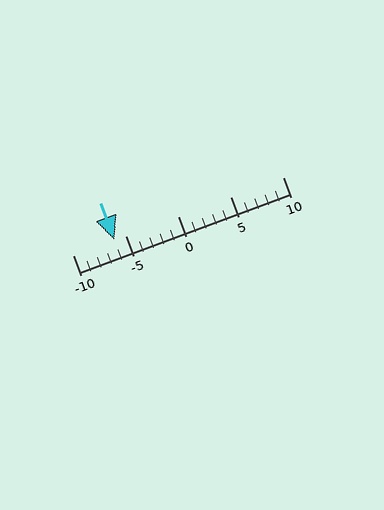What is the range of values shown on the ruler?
The ruler shows values from -10 to 10.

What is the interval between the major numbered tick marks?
The major tick marks are spaced 5 units apart.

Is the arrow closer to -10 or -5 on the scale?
The arrow is closer to -5.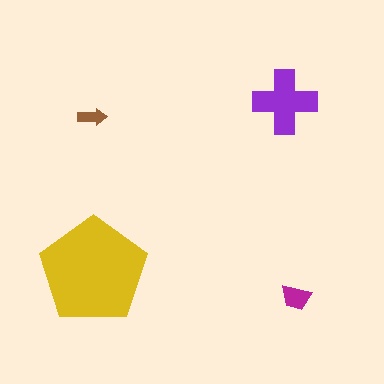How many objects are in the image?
There are 4 objects in the image.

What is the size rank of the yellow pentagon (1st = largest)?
1st.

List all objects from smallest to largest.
The brown arrow, the magenta trapezoid, the purple cross, the yellow pentagon.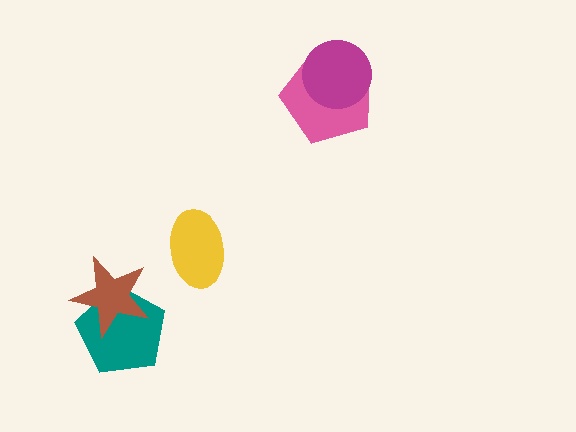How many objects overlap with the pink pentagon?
1 object overlaps with the pink pentagon.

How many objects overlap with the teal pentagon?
1 object overlaps with the teal pentagon.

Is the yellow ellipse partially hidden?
No, no other shape covers it.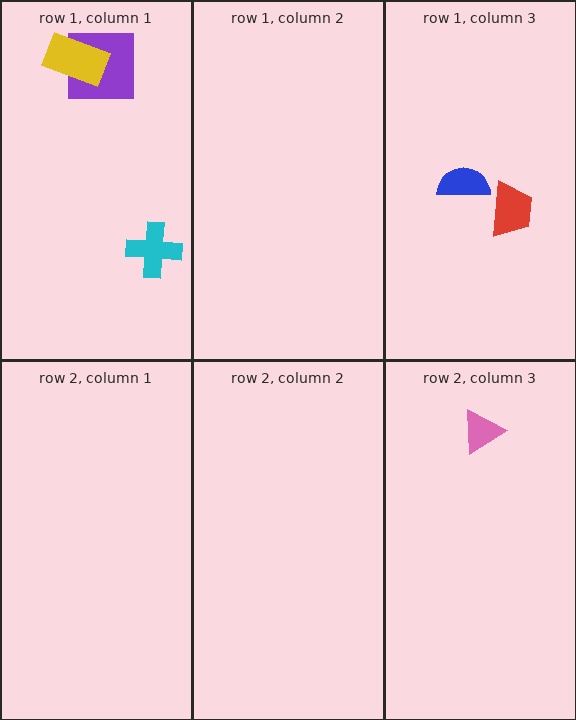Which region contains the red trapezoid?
The row 1, column 3 region.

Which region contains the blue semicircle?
The row 1, column 3 region.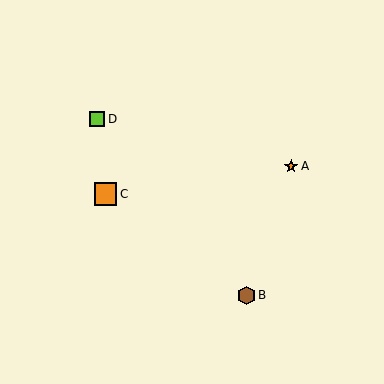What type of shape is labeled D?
Shape D is a lime square.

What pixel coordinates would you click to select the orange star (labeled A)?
Click at (291, 166) to select the orange star A.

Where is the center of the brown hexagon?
The center of the brown hexagon is at (246, 295).